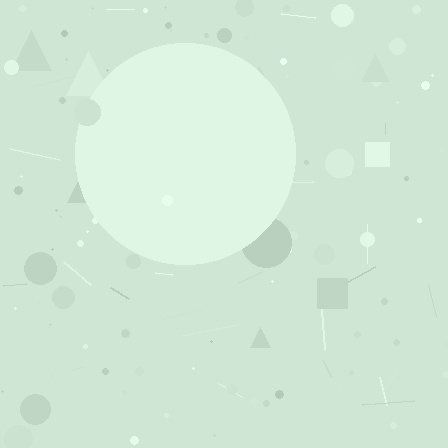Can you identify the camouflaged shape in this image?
The camouflaged shape is a circle.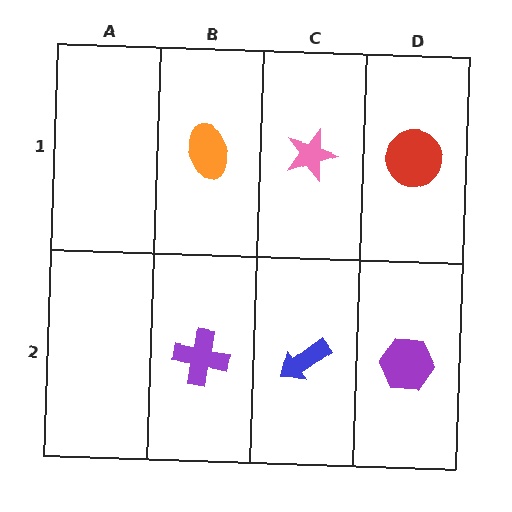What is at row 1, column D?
A red circle.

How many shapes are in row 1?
3 shapes.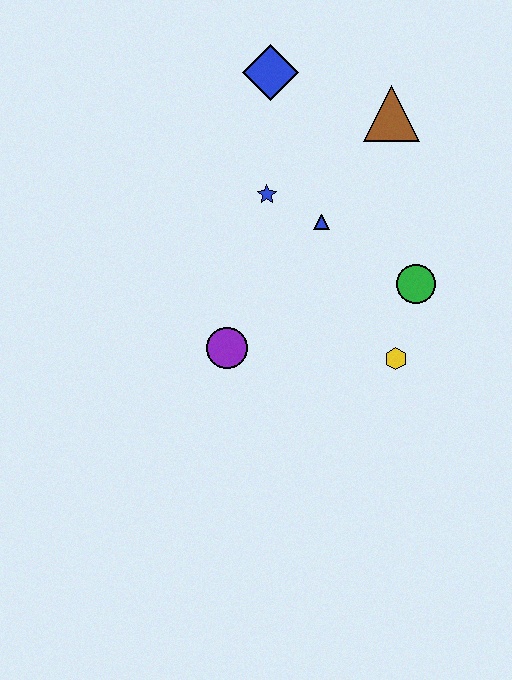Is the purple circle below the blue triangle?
Yes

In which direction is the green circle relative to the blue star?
The green circle is to the right of the blue star.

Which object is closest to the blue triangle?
The blue star is closest to the blue triangle.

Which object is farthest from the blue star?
The yellow hexagon is farthest from the blue star.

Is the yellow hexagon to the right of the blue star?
Yes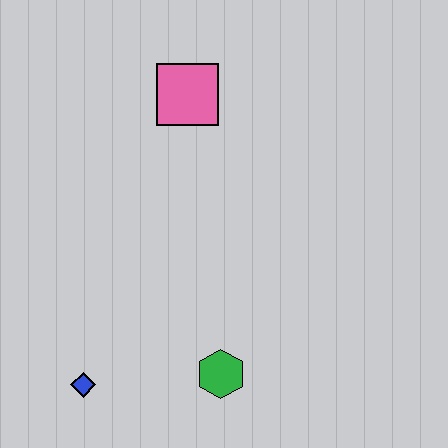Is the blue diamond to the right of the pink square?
No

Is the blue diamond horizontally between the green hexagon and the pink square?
No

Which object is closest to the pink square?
The green hexagon is closest to the pink square.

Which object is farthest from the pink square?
The blue diamond is farthest from the pink square.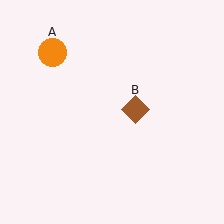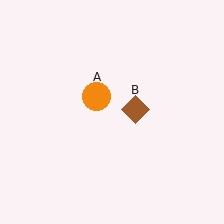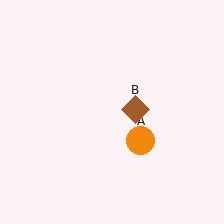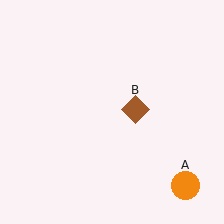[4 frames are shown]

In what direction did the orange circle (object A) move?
The orange circle (object A) moved down and to the right.